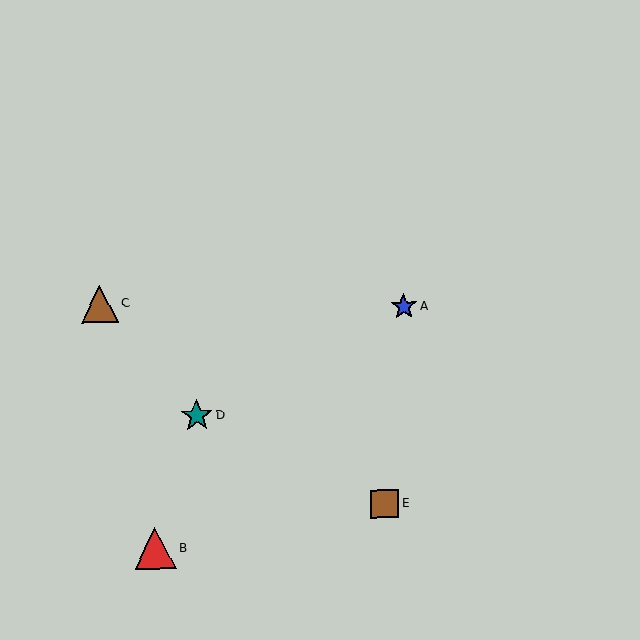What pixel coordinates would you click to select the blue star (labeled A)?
Click at (404, 306) to select the blue star A.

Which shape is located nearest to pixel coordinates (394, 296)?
The blue star (labeled A) at (404, 306) is nearest to that location.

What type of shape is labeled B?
Shape B is a red triangle.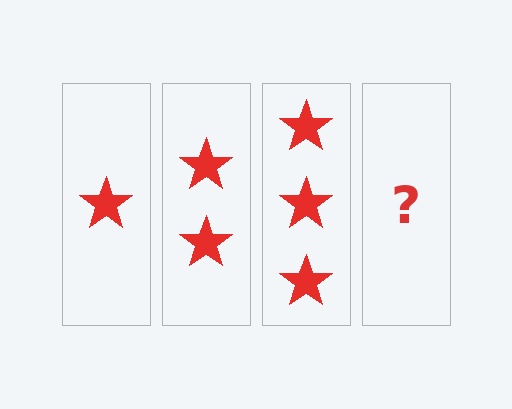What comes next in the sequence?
The next element should be 4 stars.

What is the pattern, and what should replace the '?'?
The pattern is that each step adds one more star. The '?' should be 4 stars.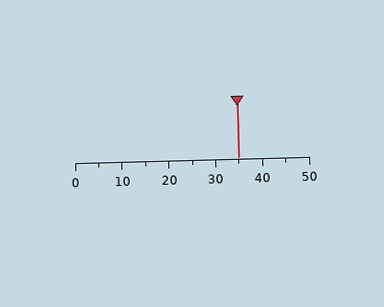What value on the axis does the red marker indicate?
The marker indicates approximately 35.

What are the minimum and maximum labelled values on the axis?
The axis runs from 0 to 50.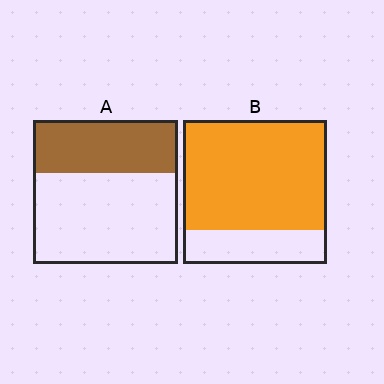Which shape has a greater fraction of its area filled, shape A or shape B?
Shape B.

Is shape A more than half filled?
No.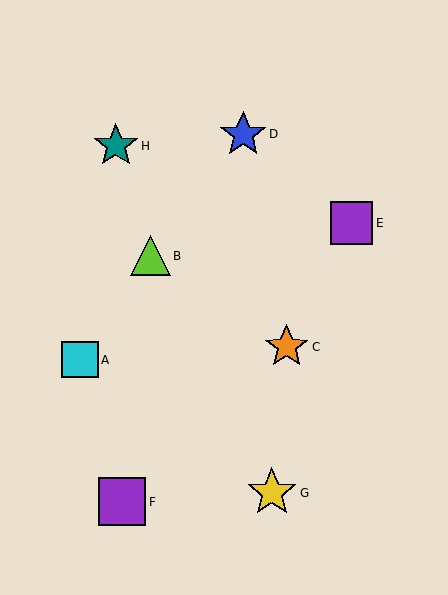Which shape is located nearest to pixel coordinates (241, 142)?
The blue star (labeled D) at (243, 134) is nearest to that location.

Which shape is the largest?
The yellow star (labeled G) is the largest.